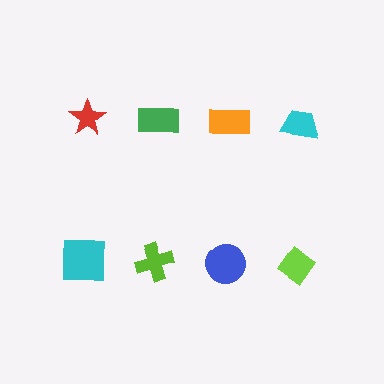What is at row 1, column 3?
An orange rectangle.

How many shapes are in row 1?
4 shapes.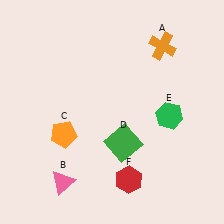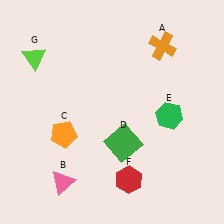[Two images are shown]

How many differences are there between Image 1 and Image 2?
There is 1 difference between the two images.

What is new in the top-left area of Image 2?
A lime triangle (G) was added in the top-left area of Image 2.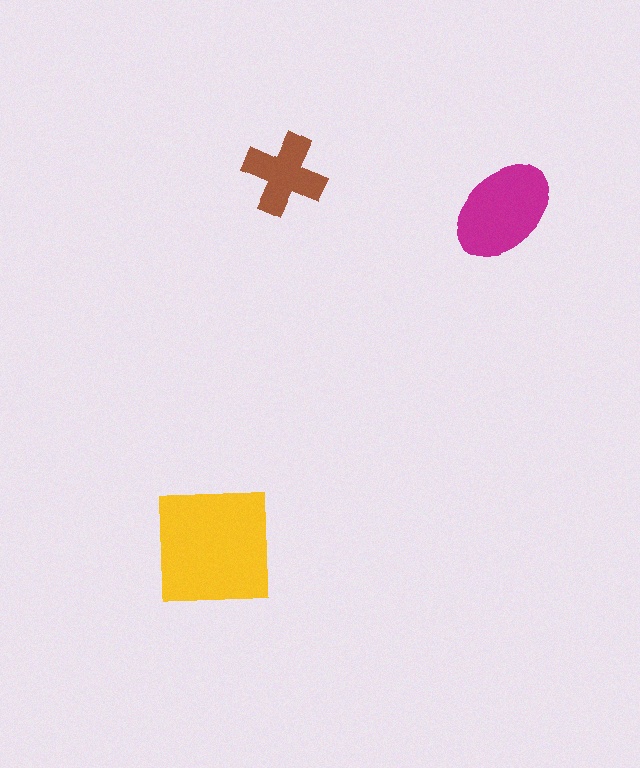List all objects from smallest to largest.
The brown cross, the magenta ellipse, the yellow square.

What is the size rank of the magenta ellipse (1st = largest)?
2nd.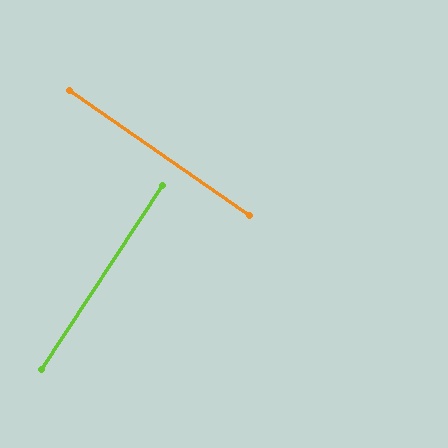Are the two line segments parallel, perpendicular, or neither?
Perpendicular — they meet at approximately 89°.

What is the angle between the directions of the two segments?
Approximately 89 degrees.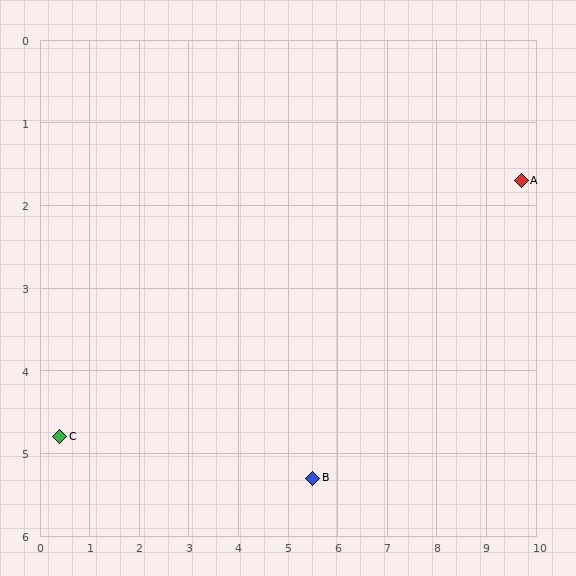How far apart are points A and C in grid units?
Points A and C are about 9.8 grid units apart.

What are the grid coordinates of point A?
Point A is at approximately (9.7, 1.7).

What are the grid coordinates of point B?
Point B is at approximately (5.5, 5.3).